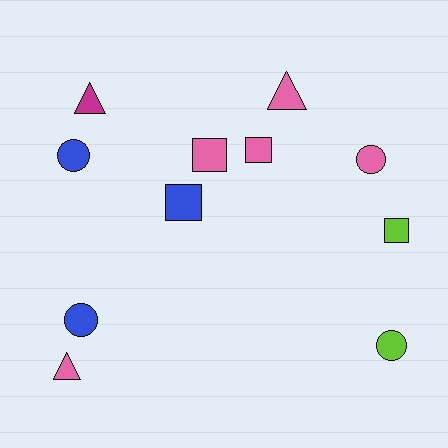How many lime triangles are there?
There are no lime triangles.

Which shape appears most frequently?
Circle, with 4 objects.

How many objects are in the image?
There are 11 objects.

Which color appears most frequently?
Pink, with 5 objects.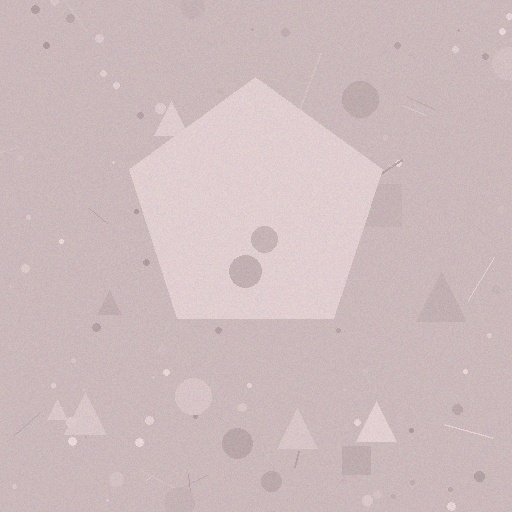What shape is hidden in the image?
A pentagon is hidden in the image.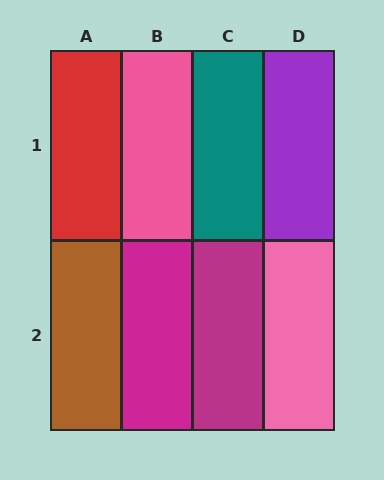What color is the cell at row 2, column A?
Brown.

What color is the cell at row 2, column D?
Pink.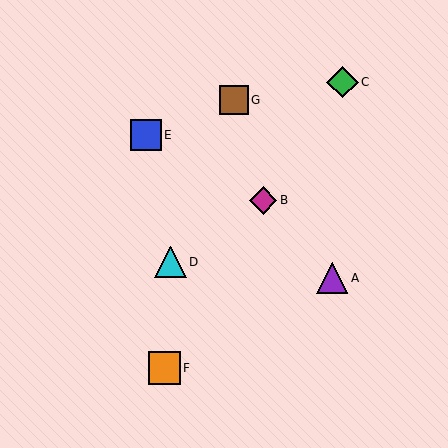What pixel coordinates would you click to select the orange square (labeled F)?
Click at (164, 368) to select the orange square F.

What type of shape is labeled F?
Shape F is an orange square.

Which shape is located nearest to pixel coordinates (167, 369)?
The orange square (labeled F) at (164, 368) is nearest to that location.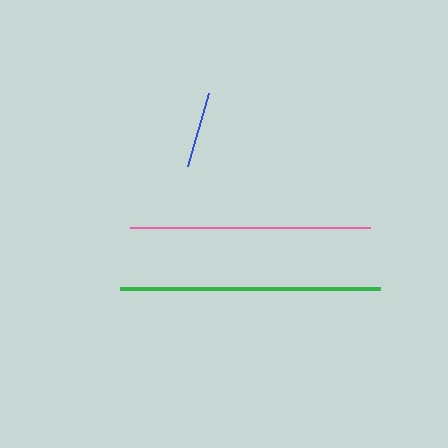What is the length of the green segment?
The green segment is approximately 260 pixels long.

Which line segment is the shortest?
The blue line is the shortest at approximately 76 pixels.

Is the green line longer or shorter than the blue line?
The green line is longer than the blue line.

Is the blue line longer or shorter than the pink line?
The pink line is longer than the blue line.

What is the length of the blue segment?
The blue segment is approximately 76 pixels long.